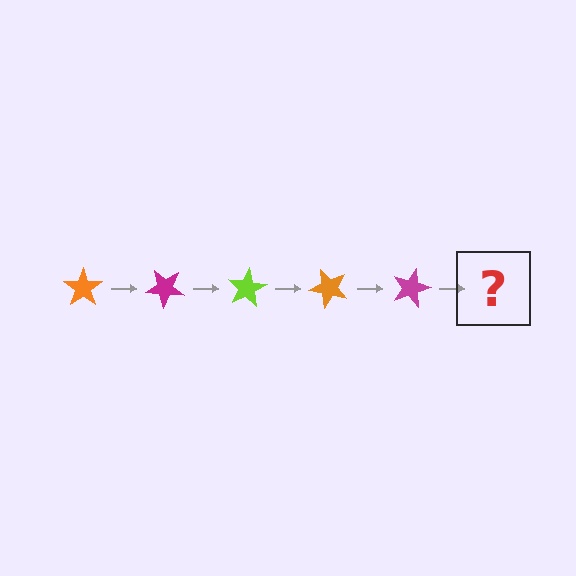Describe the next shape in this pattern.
It should be a lime star, rotated 200 degrees from the start.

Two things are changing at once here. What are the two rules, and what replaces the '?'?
The two rules are that it rotates 40 degrees each step and the color cycles through orange, magenta, and lime. The '?' should be a lime star, rotated 200 degrees from the start.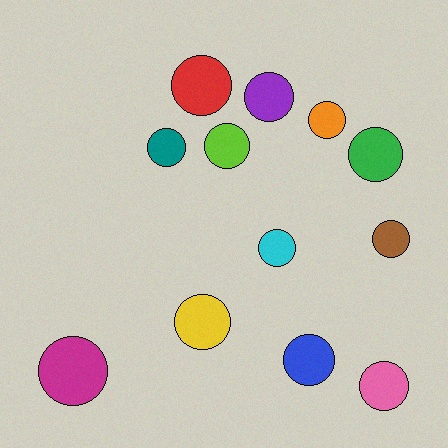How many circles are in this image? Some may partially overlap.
There are 12 circles.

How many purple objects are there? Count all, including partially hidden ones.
There is 1 purple object.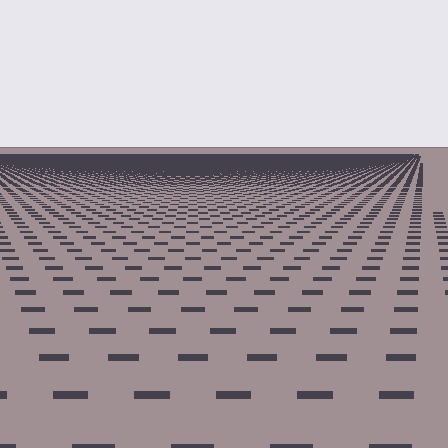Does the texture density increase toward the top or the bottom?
Density increases toward the top.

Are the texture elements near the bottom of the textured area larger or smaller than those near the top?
Larger. Near the bottom, elements are closer to the viewer and appear at a bigger on-screen size.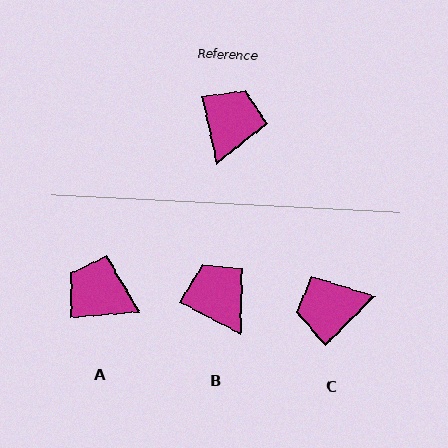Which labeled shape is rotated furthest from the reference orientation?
C, about 123 degrees away.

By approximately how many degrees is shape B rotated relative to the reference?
Approximately 50 degrees counter-clockwise.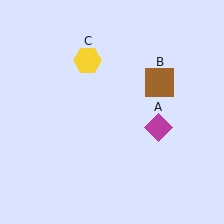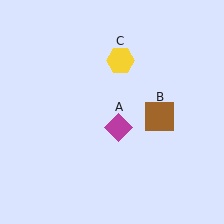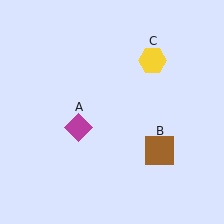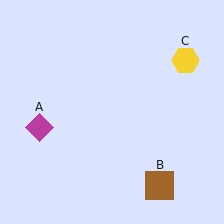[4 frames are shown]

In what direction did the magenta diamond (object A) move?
The magenta diamond (object A) moved left.